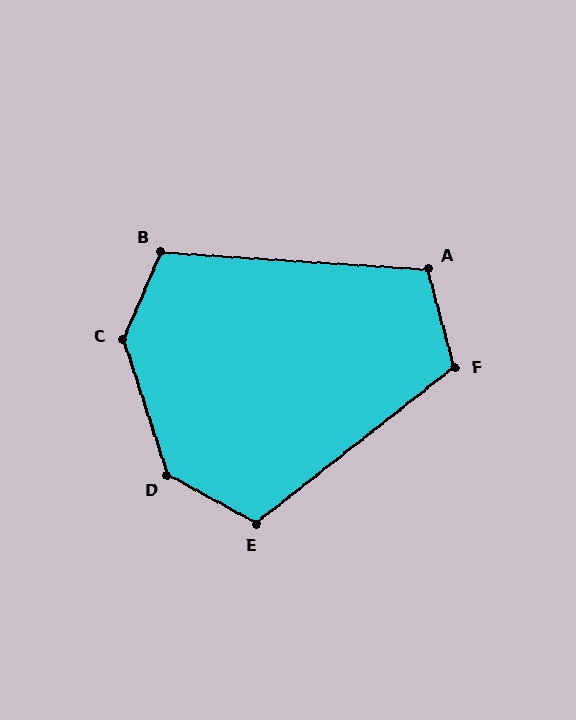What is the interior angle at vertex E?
Approximately 113 degrees (obtuse).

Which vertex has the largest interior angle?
C, at approximately 138 degrees.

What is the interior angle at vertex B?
Approximately 110 degrees (obtuse).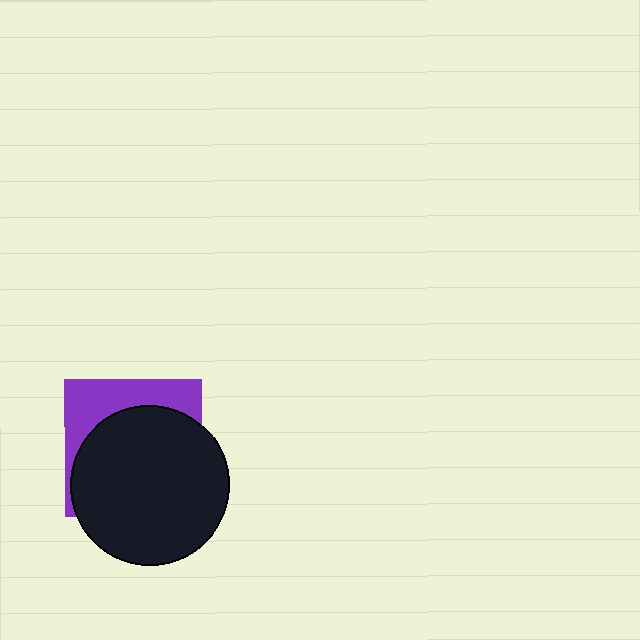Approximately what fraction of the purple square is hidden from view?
Roughly 68% of the purple square is hidden behind the black circle.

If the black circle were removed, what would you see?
You would see the complete purple square.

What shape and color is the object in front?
The object in front is a black circle.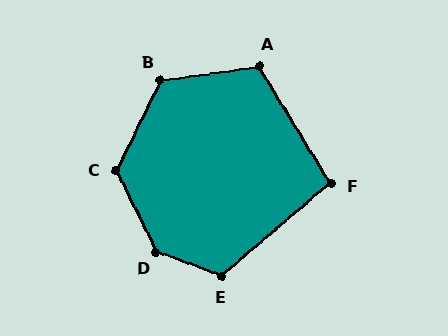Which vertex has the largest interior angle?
D, at approximately 136 degrees.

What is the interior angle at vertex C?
Approximately 127 degrees (obtuse).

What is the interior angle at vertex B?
Approximately 125 degrees (obtuse).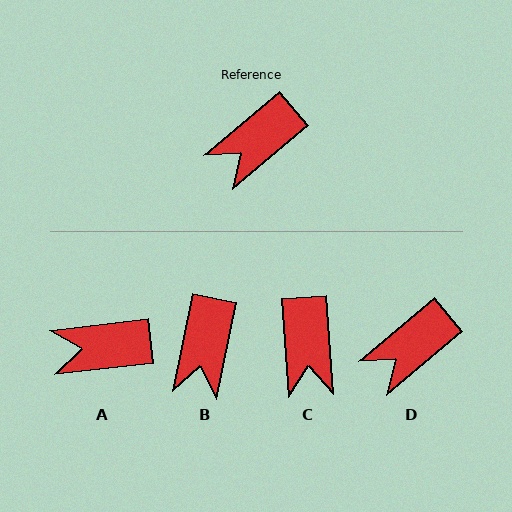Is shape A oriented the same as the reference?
No, it is off by about 34 degrees.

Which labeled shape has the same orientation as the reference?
D.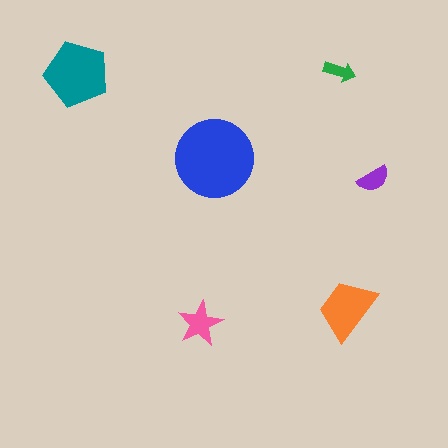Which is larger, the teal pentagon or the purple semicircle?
The teal pentagon.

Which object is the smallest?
The green arrow.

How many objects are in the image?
There are 6 objects in the image.